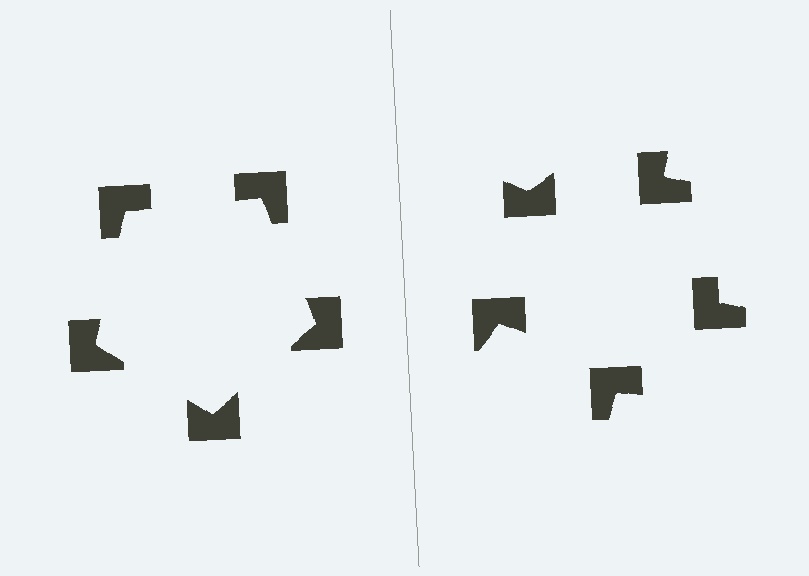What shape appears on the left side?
An illusory pentagon.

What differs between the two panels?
The notched squares are positioned identically on both sides; only the wedge orientations differ. On the left they align to a pentagon; on the right they are misaligned.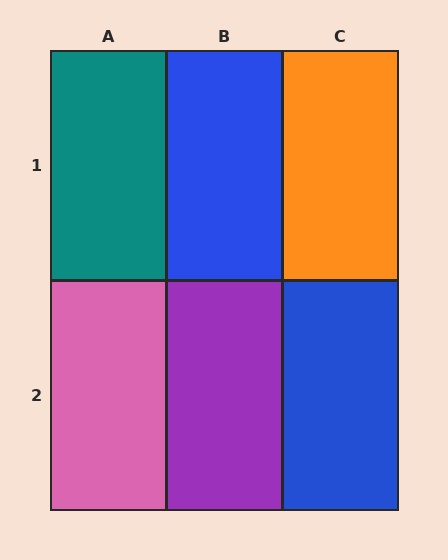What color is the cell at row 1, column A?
Teal.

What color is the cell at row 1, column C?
Orange.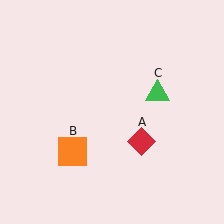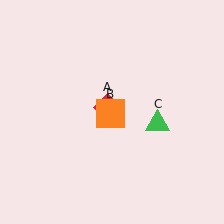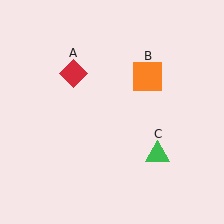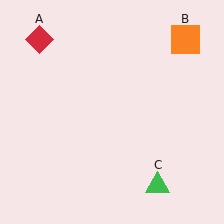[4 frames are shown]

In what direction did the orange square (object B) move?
The orange square (object B) moved up and to the right.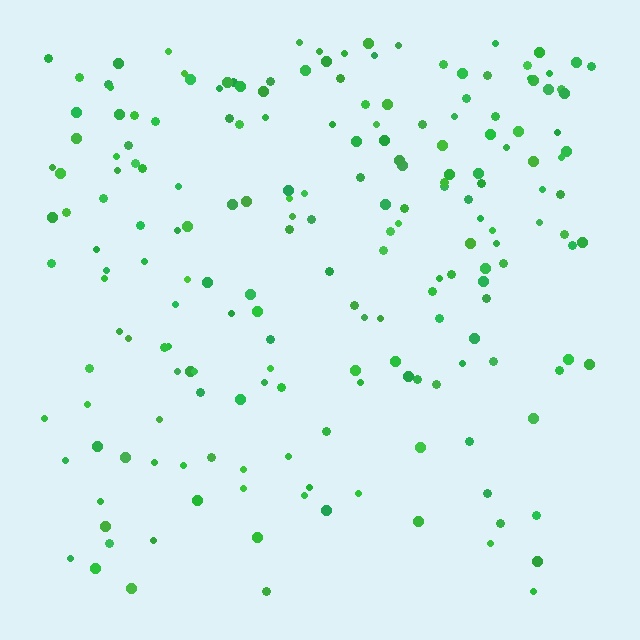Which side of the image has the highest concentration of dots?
The top.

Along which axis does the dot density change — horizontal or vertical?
Vertical.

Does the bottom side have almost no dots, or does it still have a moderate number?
Still a moderate number, just noticeably fewer than the top.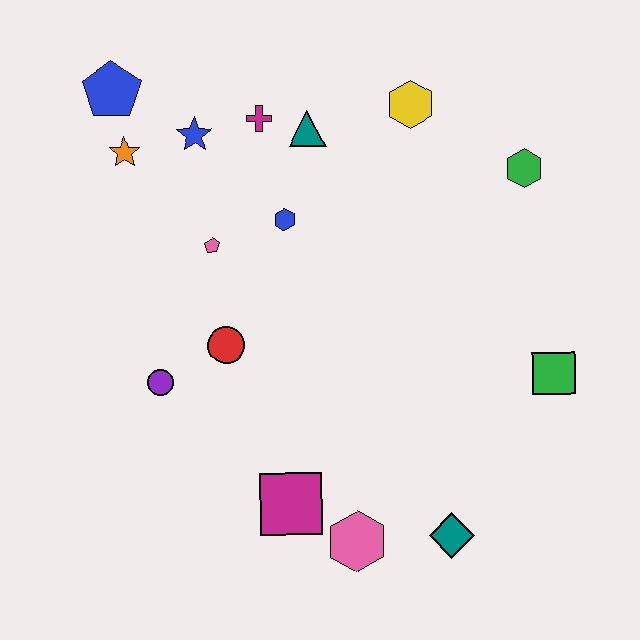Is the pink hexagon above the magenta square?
No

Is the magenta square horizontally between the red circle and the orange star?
No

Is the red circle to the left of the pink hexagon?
Yes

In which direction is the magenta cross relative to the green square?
The magenta cross is to the left of the green square.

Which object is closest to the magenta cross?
The teal triangle is closest to the magenta cross.